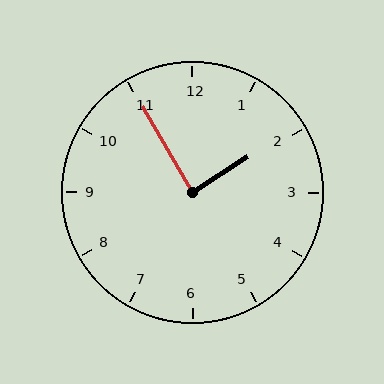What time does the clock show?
1:55.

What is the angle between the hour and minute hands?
Approximately 88 degrees.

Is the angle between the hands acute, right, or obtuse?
It is right.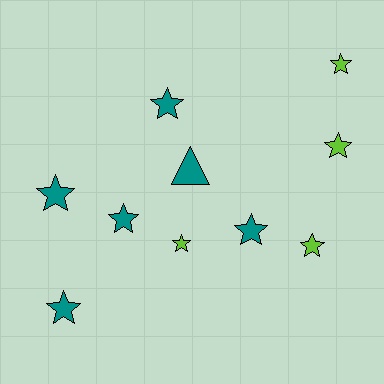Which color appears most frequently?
Teal, with 6 objects.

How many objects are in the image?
There are 10 objects.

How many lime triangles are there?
There are no lime triangles.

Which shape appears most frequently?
Star, with 9 objects.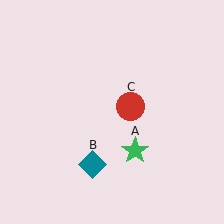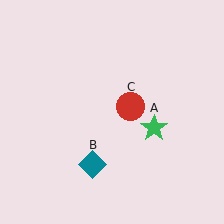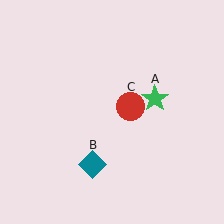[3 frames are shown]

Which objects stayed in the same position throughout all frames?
Teal diamond (object B) and red circle (object C) remained stationary.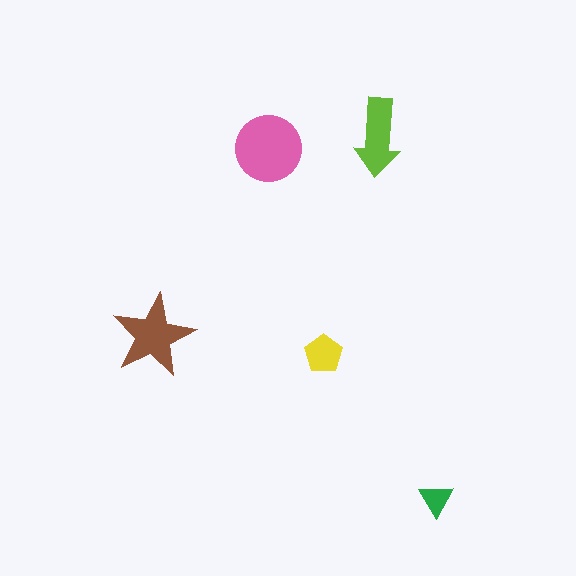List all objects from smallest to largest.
The green triangle, the yellow pentagon, the lime arrow, the brown star, the pink circle.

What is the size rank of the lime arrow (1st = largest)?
3rd.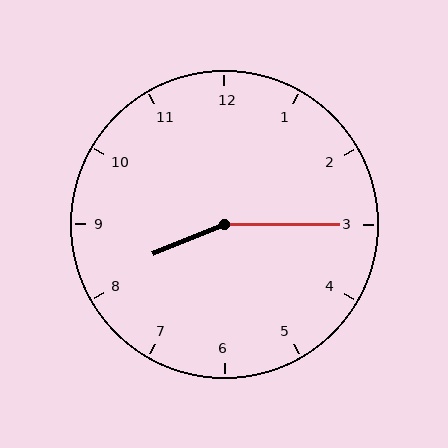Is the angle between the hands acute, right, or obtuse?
It is obtuse.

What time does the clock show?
8:15.